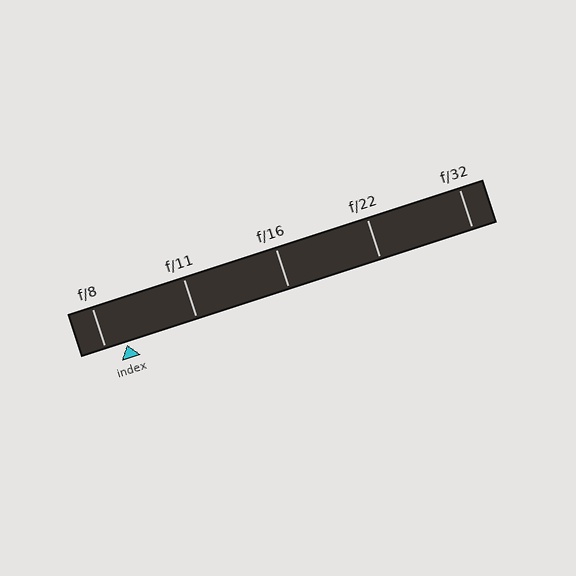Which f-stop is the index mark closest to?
The index mark is closest to f/8.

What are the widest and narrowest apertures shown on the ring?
The widest aperture shown is f/8 and the narrowest is f/32.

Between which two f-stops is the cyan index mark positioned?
The index mark is between f/8 and f/11.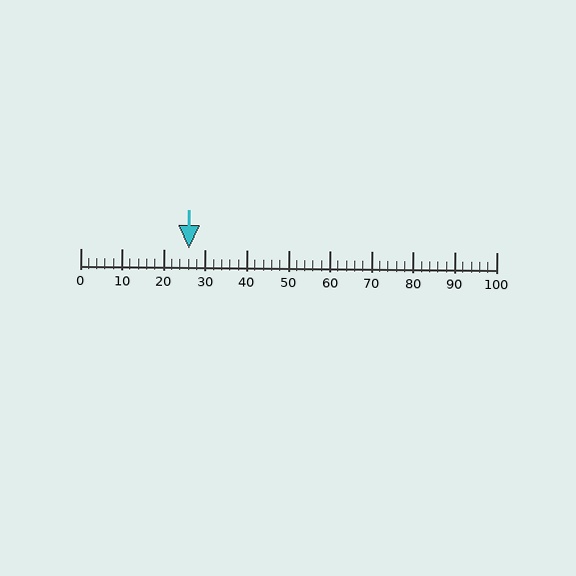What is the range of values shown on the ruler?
The ruler shows values from 0 to 100.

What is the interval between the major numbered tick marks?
The major tick marks are spaced 10 units apart.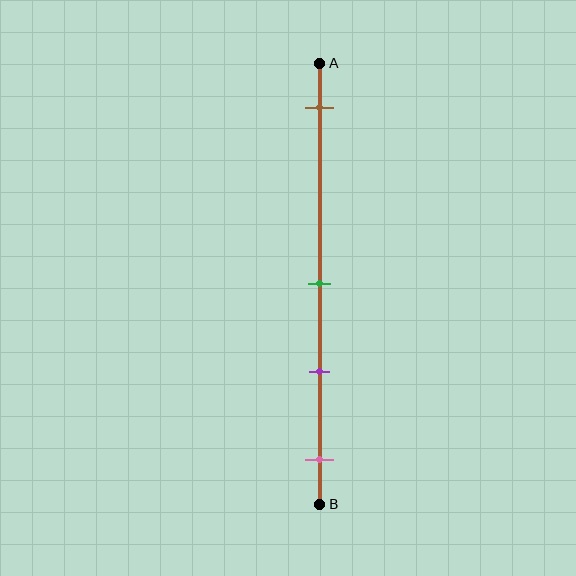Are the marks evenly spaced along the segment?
No, the marks are not evenly spaced.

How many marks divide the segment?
There are 4 marks dividing the segment.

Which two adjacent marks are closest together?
The green and purple marks are the closest adjacent pair.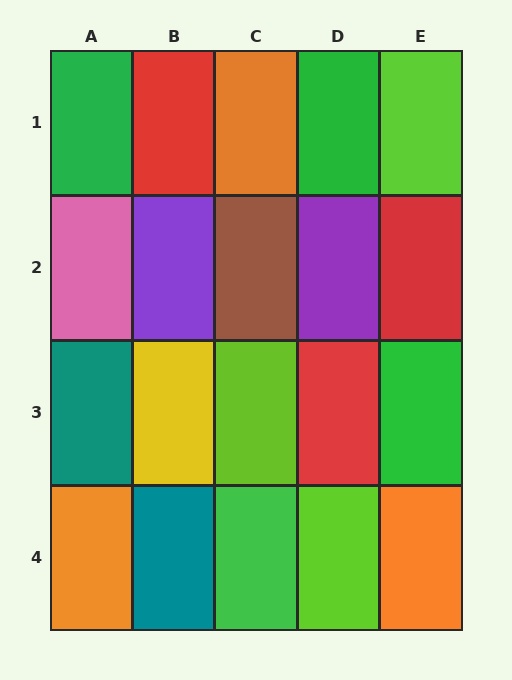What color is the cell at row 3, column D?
Red.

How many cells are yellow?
1 cell is yellow.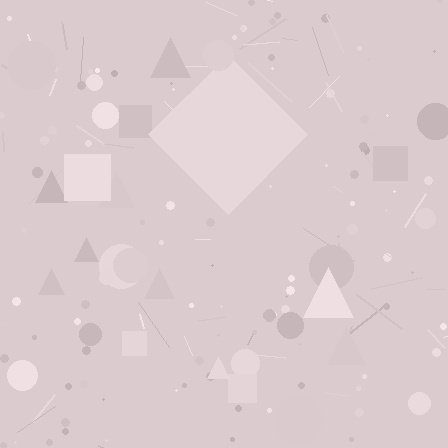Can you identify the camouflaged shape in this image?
The camouflaged shape is a diamond.